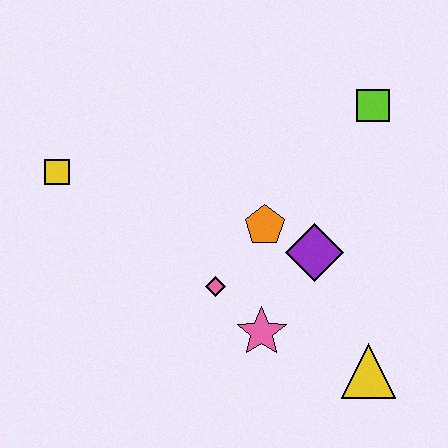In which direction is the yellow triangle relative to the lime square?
The yellow triangle is below the lime square.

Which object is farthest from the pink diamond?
The lime square is farthest from the pink diamond.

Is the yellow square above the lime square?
No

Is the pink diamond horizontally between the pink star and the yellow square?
Yes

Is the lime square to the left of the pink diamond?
No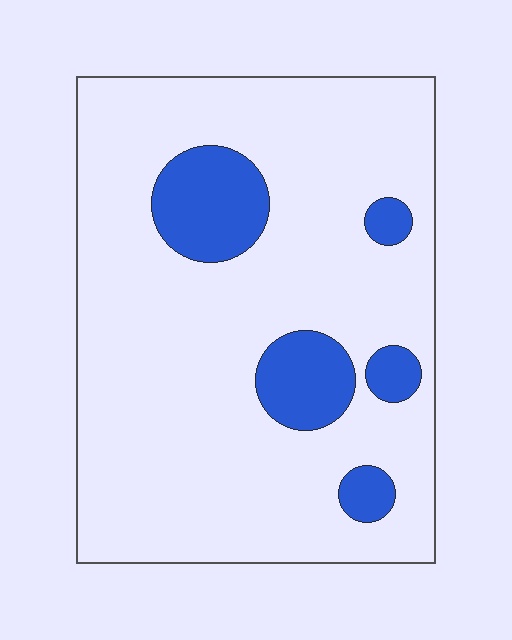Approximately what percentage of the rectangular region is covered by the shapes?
Approximately 15%.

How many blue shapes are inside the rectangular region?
5.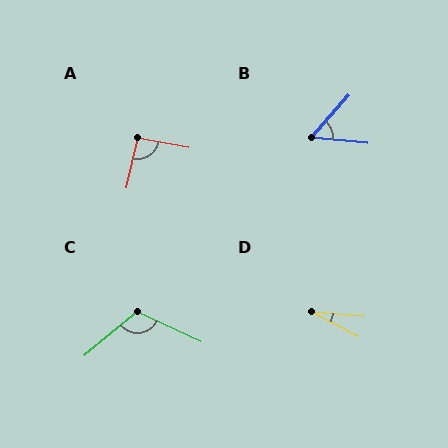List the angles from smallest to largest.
D (23°), B (54°), A (93°), C (115°).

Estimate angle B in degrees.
Approximately 54 degrees.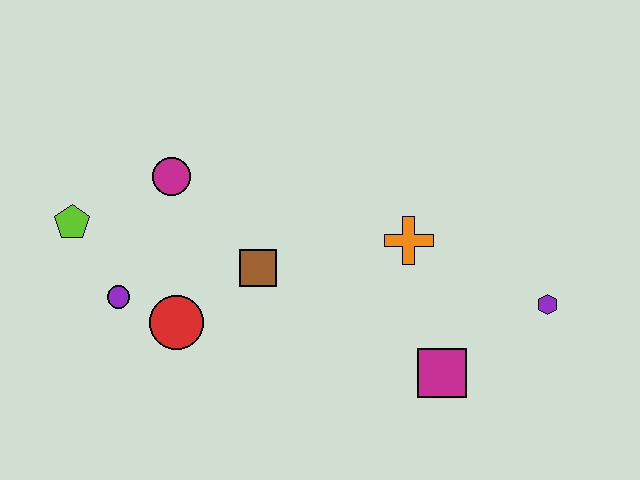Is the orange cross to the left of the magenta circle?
No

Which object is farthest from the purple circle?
The purple hexagon is farthest from the purple circle.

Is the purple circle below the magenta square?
No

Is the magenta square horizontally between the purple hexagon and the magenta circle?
Yes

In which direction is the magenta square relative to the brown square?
The magenta square is to the right of the brown square.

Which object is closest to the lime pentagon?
The purple circle is closest to the lime pentagon.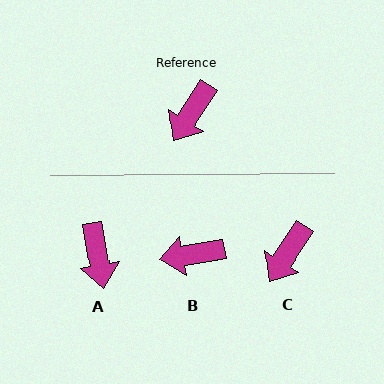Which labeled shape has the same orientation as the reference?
C.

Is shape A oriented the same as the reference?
No, it is off by about 43 degrees.